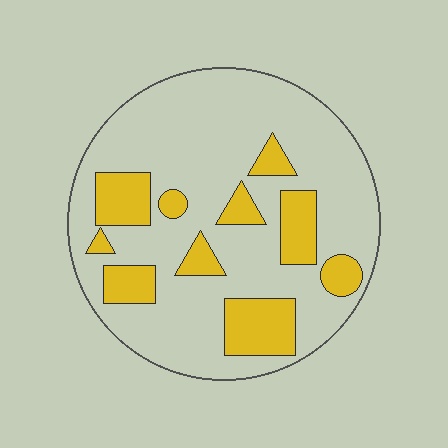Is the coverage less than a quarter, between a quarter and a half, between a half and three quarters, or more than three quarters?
Less than a quarter.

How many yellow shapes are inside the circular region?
10.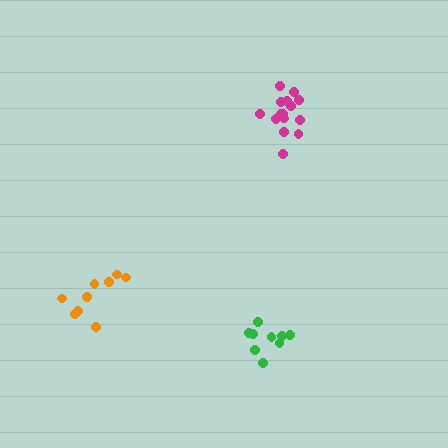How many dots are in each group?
Group 1: 15 dots, Group 2: 9 dots, Group 3: 9 dots (33 total).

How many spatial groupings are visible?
There are 3 spatial groupings.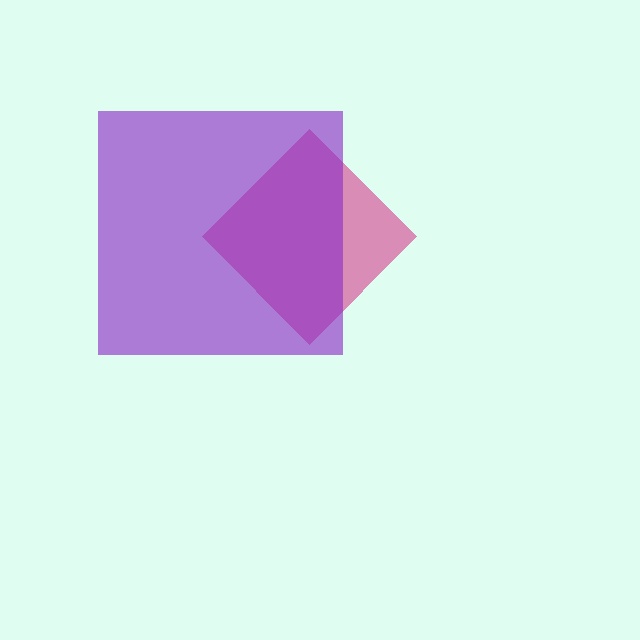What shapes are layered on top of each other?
The layered shapes are: a magenta diamond, a purple square.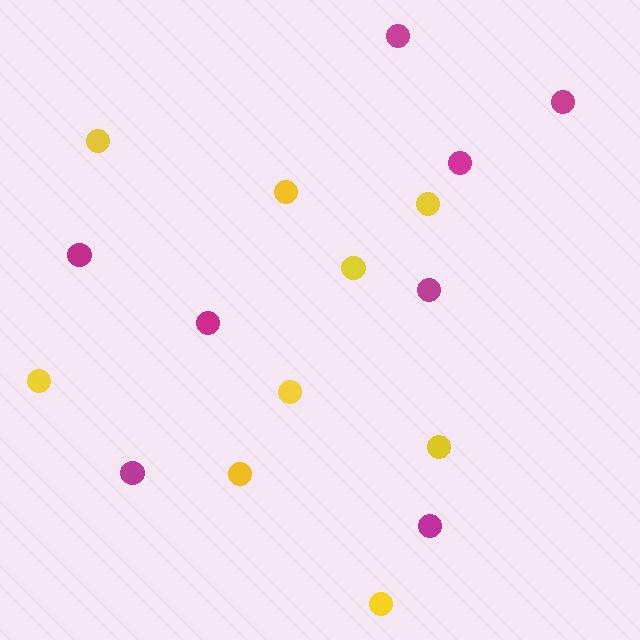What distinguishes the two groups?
There are 2 groups: one group of magenta circles (8) and one group of yellow circles (9).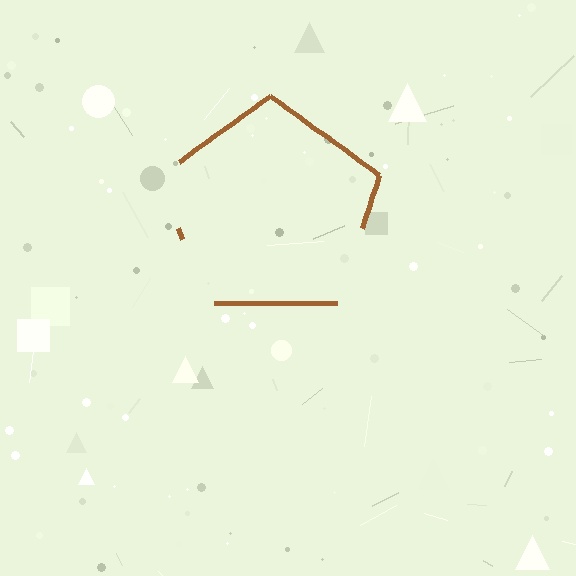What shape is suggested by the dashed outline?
The dashed outline suggests a pentagon.